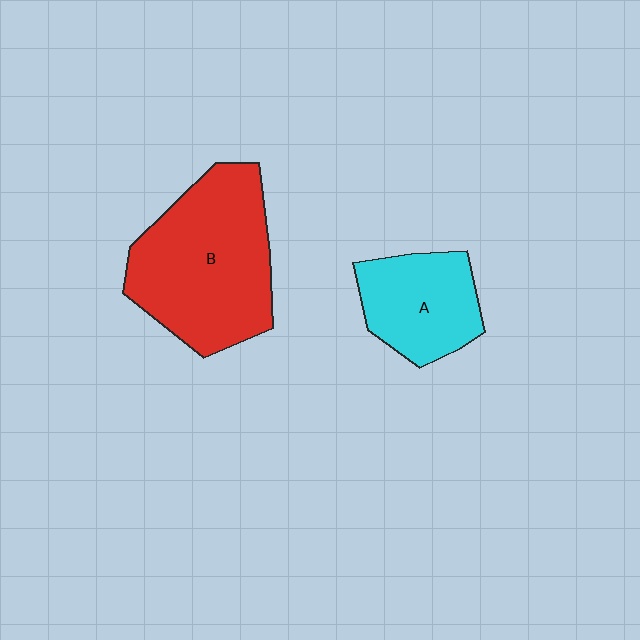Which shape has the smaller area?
Shape A (cyan).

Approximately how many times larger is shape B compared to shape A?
Approximately 1.8 times.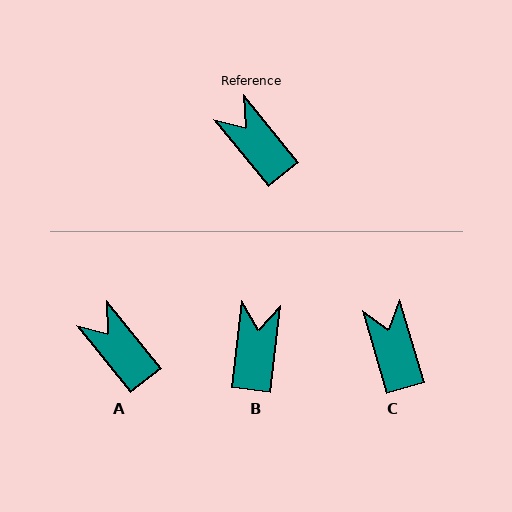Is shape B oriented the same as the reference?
No, it is off by about 46 degrees.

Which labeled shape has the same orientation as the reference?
A.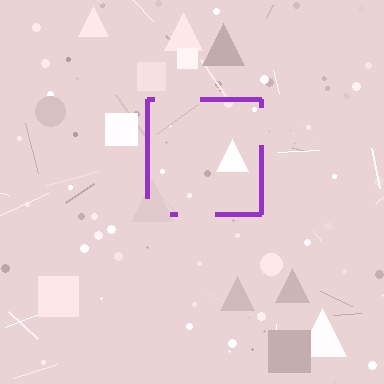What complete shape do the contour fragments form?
The contour fragments form a square.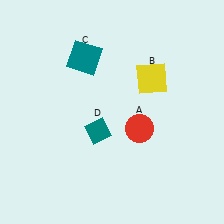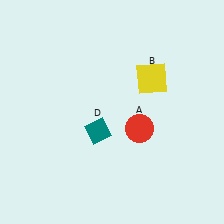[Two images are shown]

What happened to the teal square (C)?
The teal square (C) was removed in Image 2. It was in the top-left area of Image 1.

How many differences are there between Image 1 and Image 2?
There is 1 difference between the two images.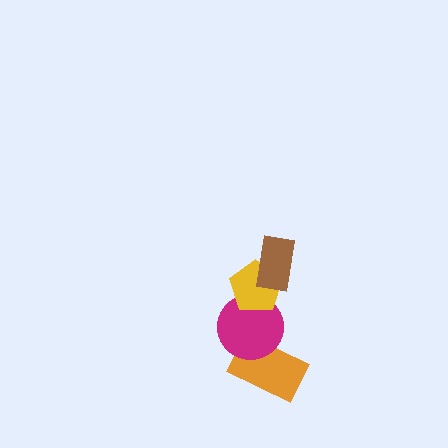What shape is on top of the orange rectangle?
The magenta circle is on top of the orange rectangle.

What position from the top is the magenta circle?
The magenta circle is 3rd from the top.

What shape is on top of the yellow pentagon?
The brown rectangle is on top of the yellow pentagon.